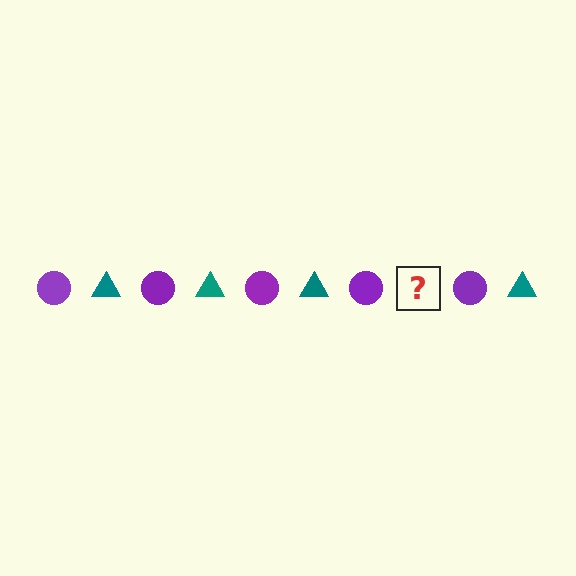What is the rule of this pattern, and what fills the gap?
The rule is that the pattern alternates between purple circle and teal triangle. The gap should be filled with a teal triangle.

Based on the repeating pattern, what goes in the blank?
The blank should be a teal triangle.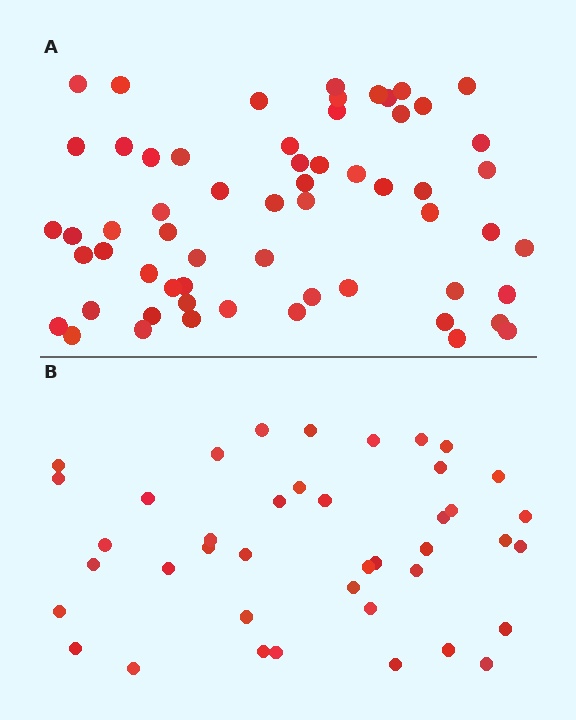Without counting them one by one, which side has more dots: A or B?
Region A (the top region) has more dots.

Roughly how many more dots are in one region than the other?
Region A has approximately 20 more dots than region B.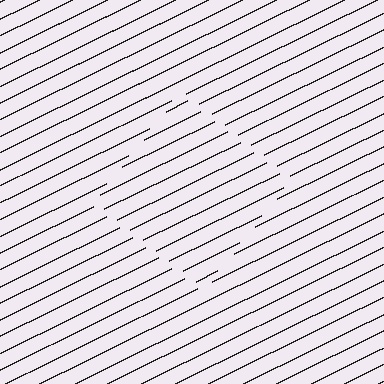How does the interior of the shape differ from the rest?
The interior of the shape contains the same grating, shifted by half a period — the contour is defined by the phase discontinuity where line-ends from the inner and outer gratings abut.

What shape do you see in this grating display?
An illusory square. The interior of the shape contains the same grating, shifted by half a period — the contour is defined by the phase discontinuity where line-ends from the inner and outer gratings abut.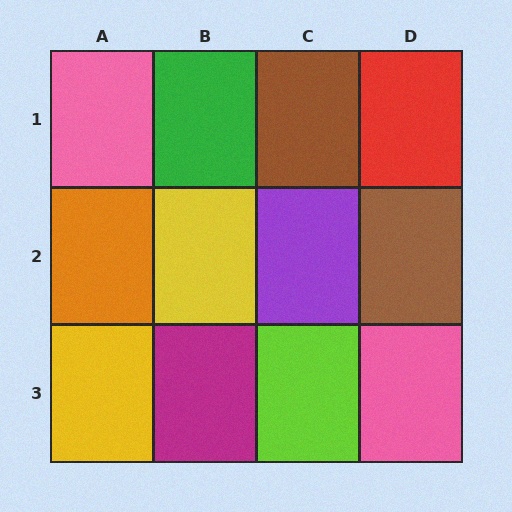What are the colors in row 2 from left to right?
Orange, yellow, purple, brown.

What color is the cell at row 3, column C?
Lime.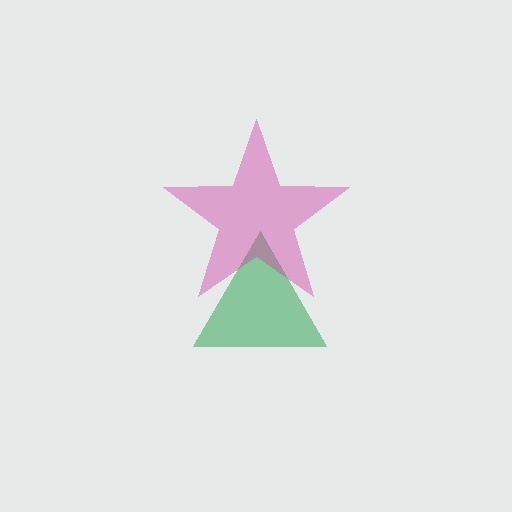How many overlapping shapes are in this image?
There are 2 overlapping shapes in the image.